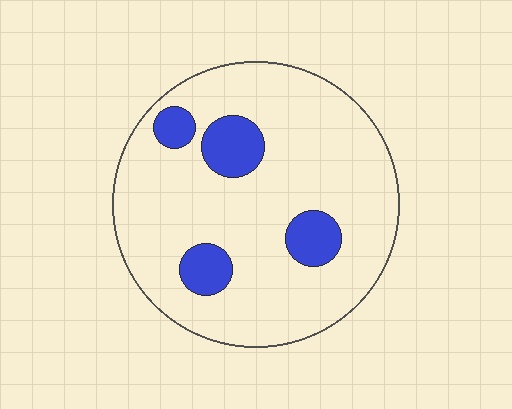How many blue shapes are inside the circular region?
4.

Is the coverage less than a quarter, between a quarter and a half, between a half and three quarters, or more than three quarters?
Less than a quarter.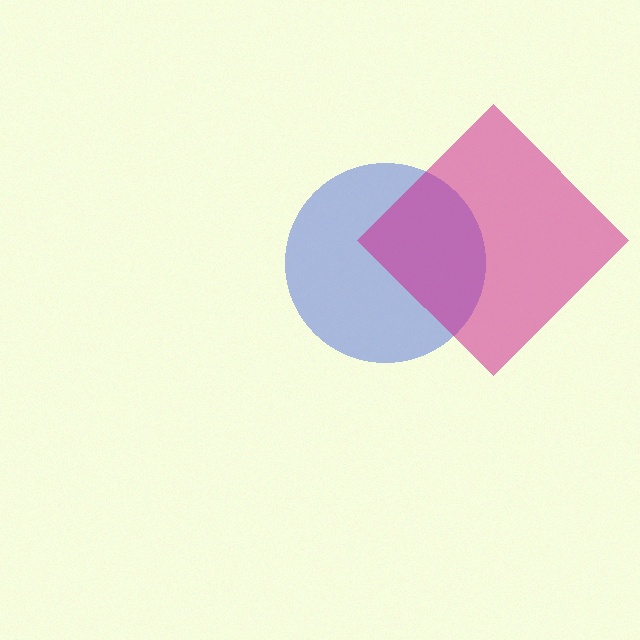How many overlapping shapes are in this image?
There are 2 overlapping shapes in the image.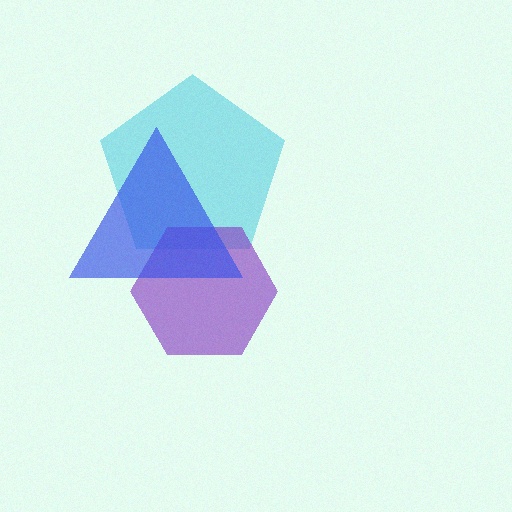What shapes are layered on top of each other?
The layered shapes are: a cyan pentagon, a purple hexagon, a blue triangle.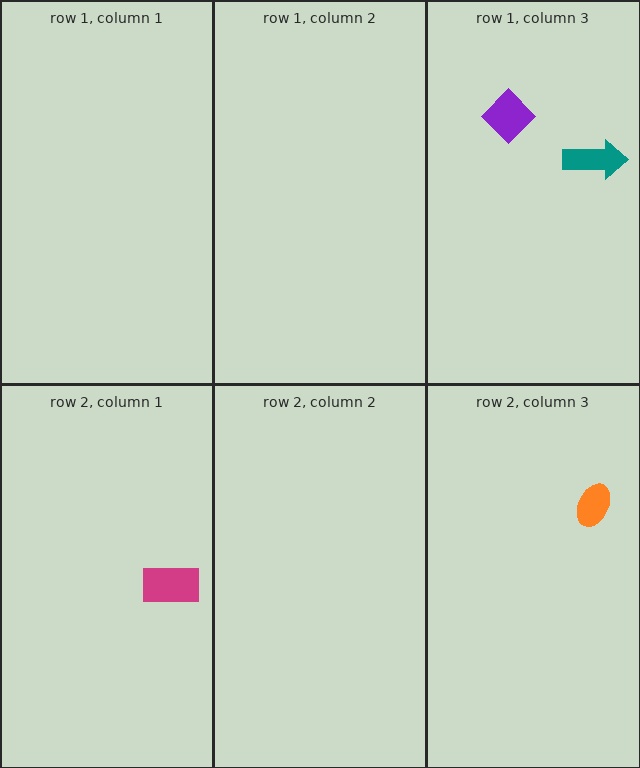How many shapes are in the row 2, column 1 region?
1.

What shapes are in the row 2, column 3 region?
The orange ellipse.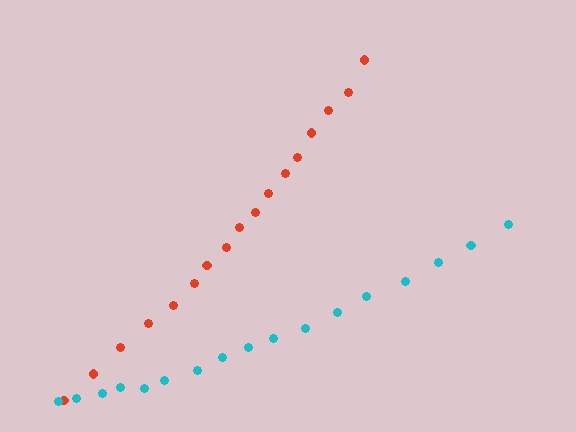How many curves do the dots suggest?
There are 2 distinct paths.